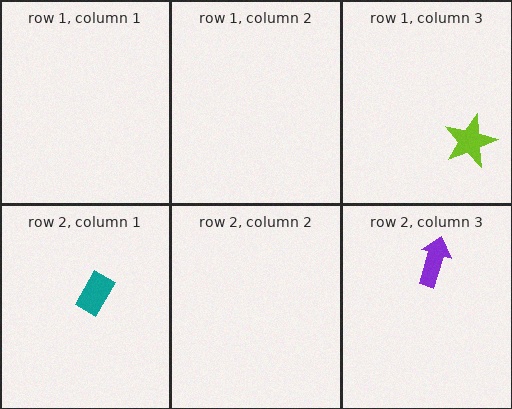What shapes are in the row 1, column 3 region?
The lime star.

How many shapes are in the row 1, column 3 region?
1.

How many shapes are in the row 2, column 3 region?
1.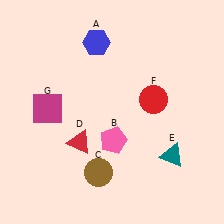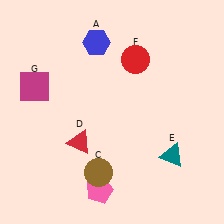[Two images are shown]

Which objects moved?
The objects that moved are: the pink pentagon (B), the red circle (F), the magenta square (G).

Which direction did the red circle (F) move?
The red circle (F) moved up.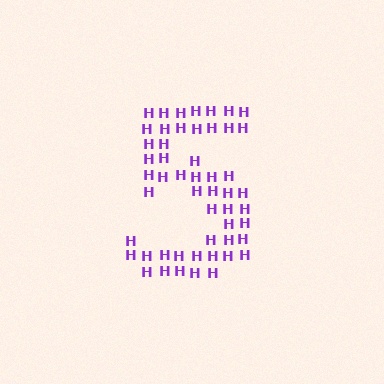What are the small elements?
The small elements are letter H's.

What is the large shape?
The large shape is the digit 5.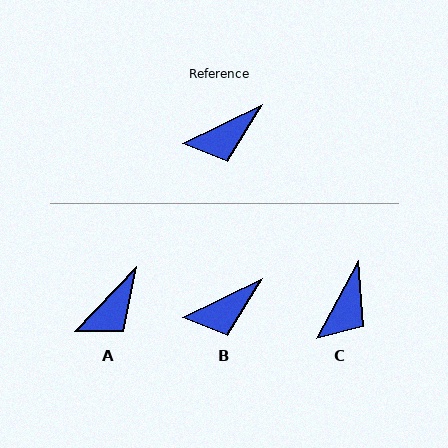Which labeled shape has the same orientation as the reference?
B.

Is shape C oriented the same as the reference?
No, it is off by about 36 degrees.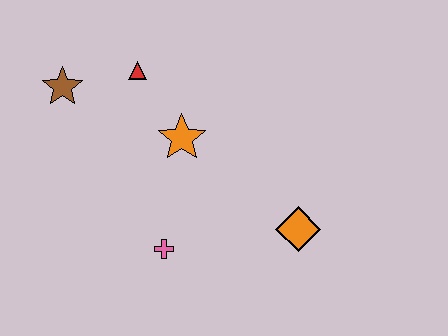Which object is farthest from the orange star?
The orange diamond is farthest from the orange star.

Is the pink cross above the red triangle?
No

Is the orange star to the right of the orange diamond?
No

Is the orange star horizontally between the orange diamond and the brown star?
Yes